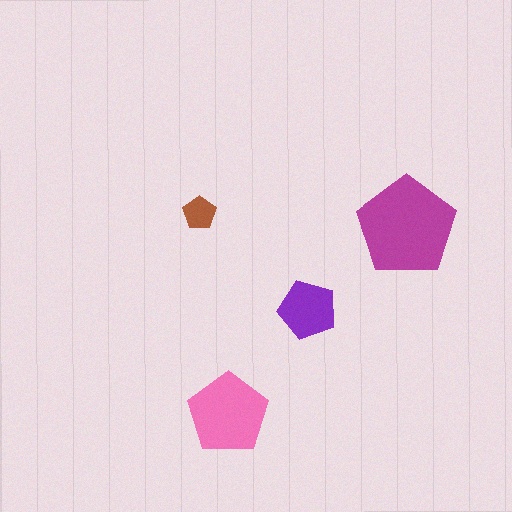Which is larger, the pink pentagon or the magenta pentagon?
The magenta one.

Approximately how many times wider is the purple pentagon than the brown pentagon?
About 2 times wider.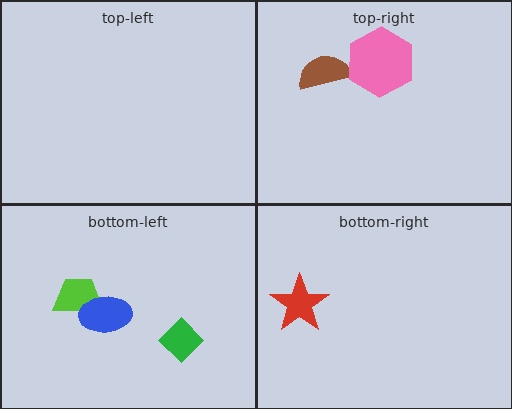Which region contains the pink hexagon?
The top-right region.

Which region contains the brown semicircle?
The top-right region.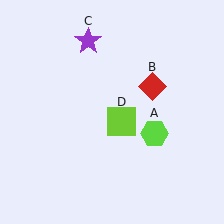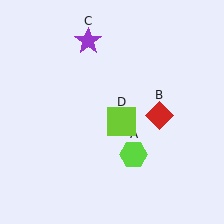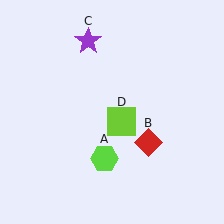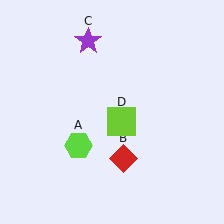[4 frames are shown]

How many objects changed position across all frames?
2 objects changed position: lime hexagon (object A), red diamond (object B).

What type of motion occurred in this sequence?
The lime hexagon (object A), red diamond (object B) rotated clockwise around the center of the scene.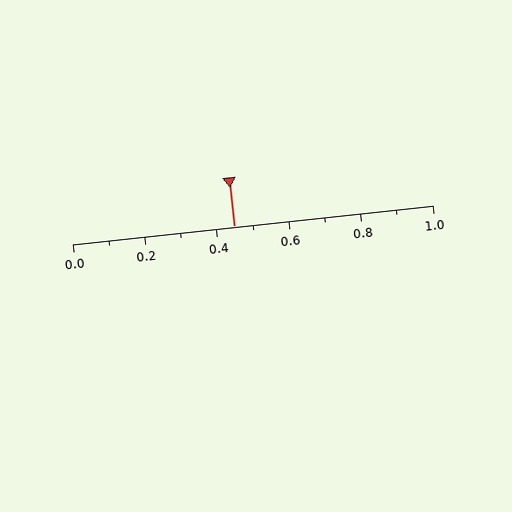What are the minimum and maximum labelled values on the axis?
The axis runs from 0.0 to 1.0.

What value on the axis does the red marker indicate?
The marker indicates approximately 0.45.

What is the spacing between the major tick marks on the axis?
The major ticks are spaced 0.2 apart.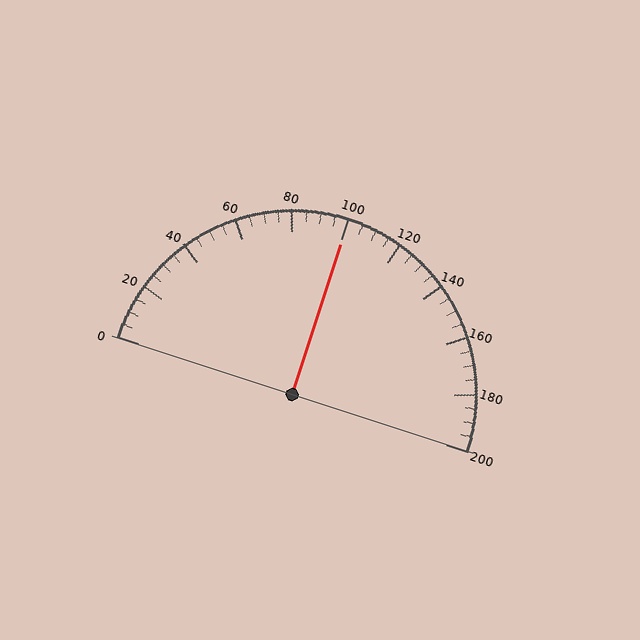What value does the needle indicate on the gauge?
The needle indicates approximately 100.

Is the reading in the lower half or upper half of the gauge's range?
The reading is in the upper half of the range (0 to 200).